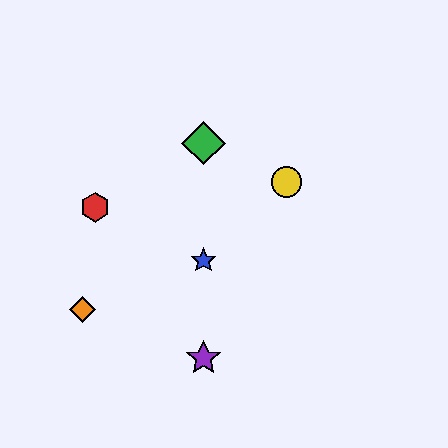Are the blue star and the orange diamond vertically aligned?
No, the blue star is at x≈204 and the orange diamond is at x≈82.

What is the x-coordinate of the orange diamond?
The orange diamond is at x≈82.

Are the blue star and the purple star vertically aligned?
Yes, both are at x≈204.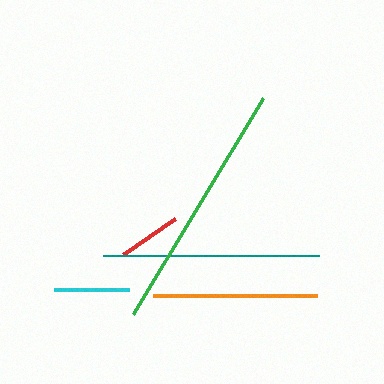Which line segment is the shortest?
The red line is the shortest at approximately 63 pixels.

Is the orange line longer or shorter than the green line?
The green line is longer than the orange line.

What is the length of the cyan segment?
The cyan segment is approximately 75 pixels long.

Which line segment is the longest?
The green line is the longest at approximately 253 pixels.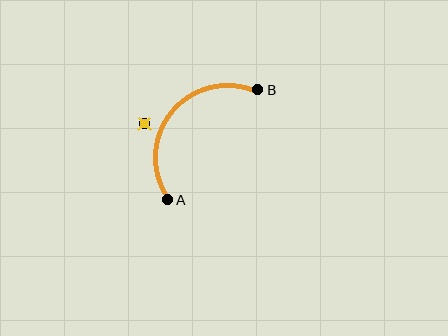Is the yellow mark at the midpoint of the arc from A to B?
No — the yellow mark does not lie on the arc at all. It sits slightly outside the curve.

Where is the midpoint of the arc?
The arc midpoint is the point on the curve farthest from the straight line joining A and B. It sits above and to the left of that line.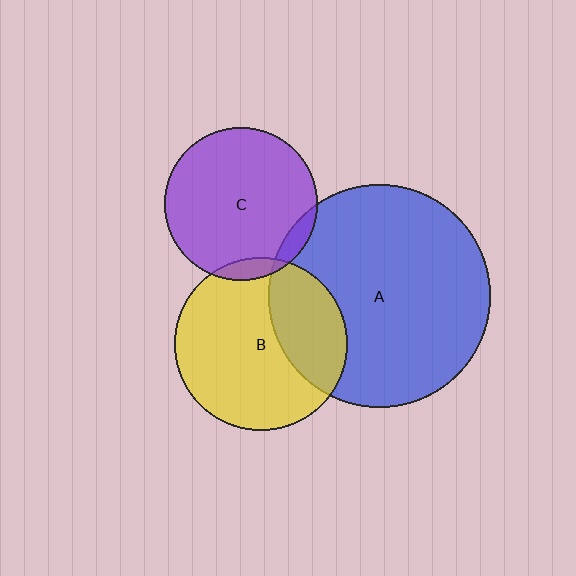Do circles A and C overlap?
Yes.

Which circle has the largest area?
Circle A (blue).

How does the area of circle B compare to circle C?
Approximately 1.3 times.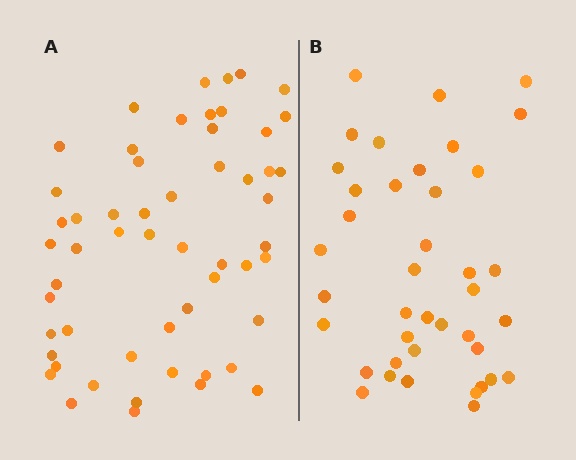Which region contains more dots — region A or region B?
Region A (the left region) has more dots.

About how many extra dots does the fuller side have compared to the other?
Region A has approximately 15 more dots than region B.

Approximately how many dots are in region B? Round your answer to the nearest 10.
About 40 dots.